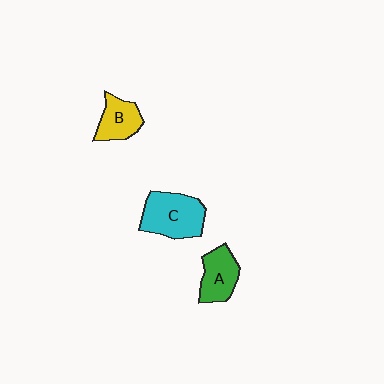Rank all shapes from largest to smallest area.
From largest to smallest: C (cyan), A (green), B (yellow).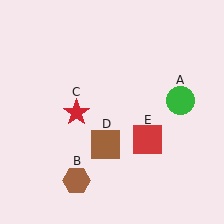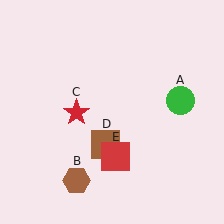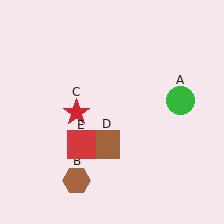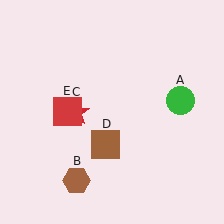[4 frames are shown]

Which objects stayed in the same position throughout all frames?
Green circle (object A) and brown hexagon (object B) and red star (object C) and brown square (object D) remained stationary.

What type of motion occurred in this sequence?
The red square (object E) rotated clockwise around the center of the scene.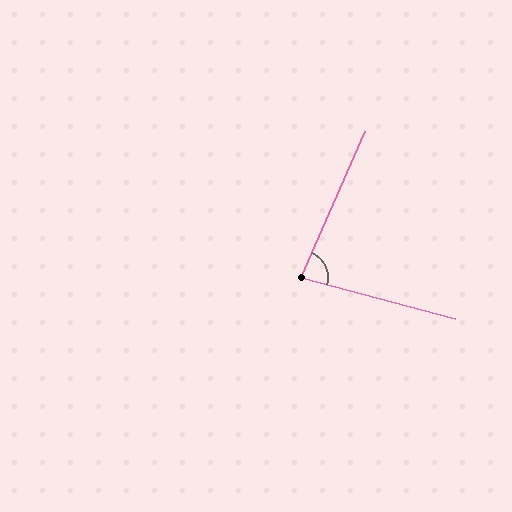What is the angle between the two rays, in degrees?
Approximately 82 degrees.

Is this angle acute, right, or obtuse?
It is acute.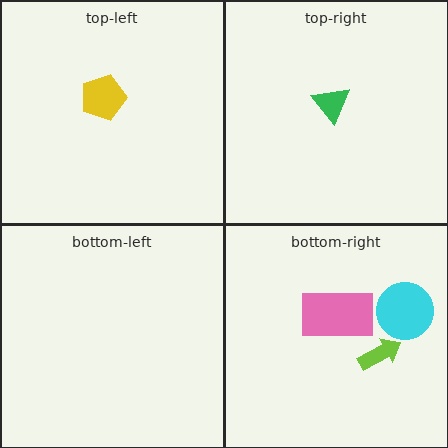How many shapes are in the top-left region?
1.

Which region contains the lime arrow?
The bottom-right region.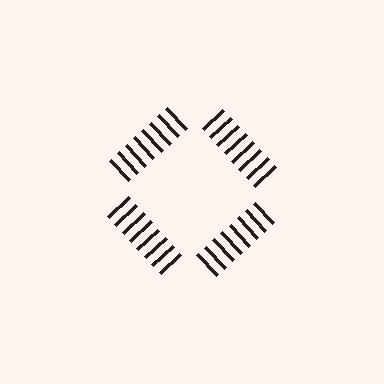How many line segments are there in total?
32 — 8 along each of the 4 edges.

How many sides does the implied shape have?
4 sides — the line-ends trace a square.